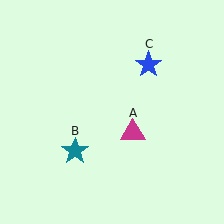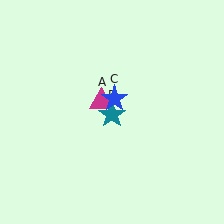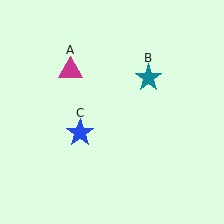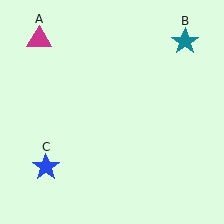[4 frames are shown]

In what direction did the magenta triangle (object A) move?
The magenta triangle (object A) moved up and to the left.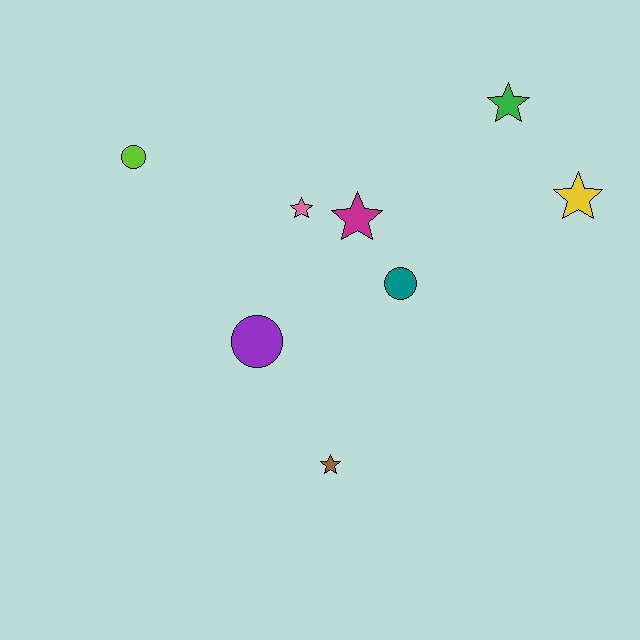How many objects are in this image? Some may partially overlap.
There are 8 objects.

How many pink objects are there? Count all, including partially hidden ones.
There is 1 pink object.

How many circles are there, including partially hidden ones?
There are 3 circles.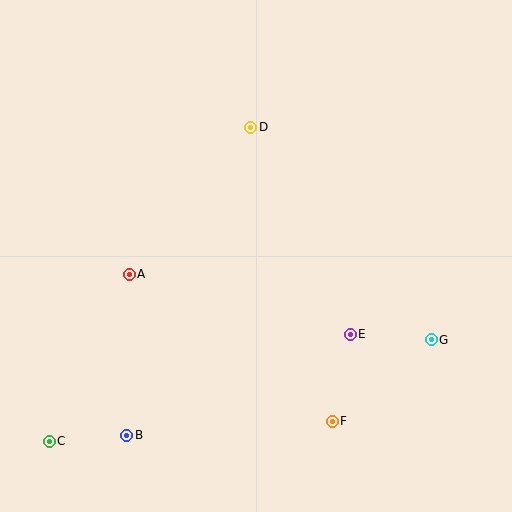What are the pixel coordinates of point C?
Point C is at (49, 442).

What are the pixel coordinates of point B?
Point B is at (127, 435).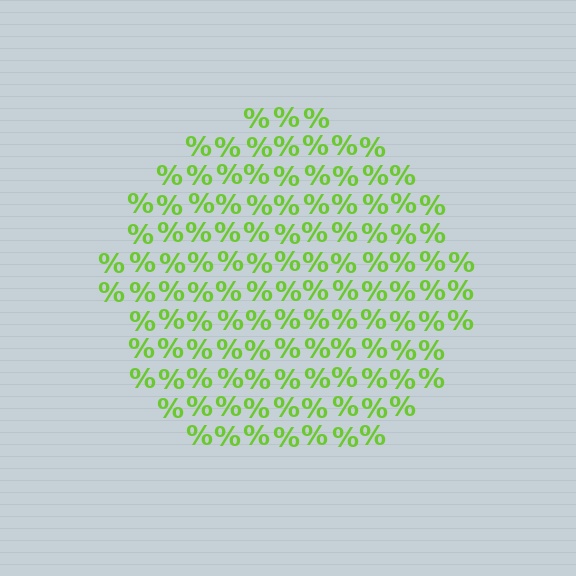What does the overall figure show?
The overall figure shows a circle.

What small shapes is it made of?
It is made of small percent signs.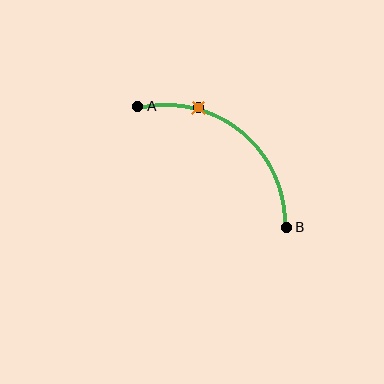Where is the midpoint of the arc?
The arc midpoint is the point on the curve farthest from the straight line joining A and B. It sits above and to the right of that line.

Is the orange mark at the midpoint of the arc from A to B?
No. The orange mark lies on the arc but is closer to endpoint A. The arc midpoint would be at the point on the curve equidistant along the arc from both A and B.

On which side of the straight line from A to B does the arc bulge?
The arc bulges above and to the right of the straight line connecting A and B.